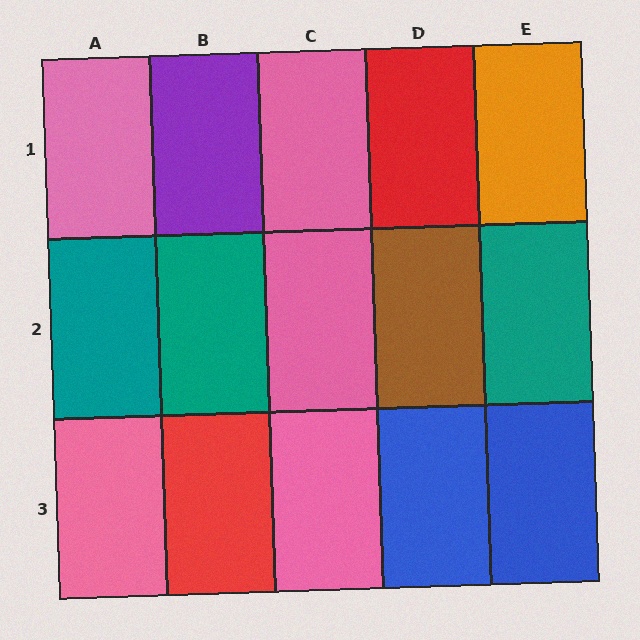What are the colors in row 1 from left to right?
Pink, purple, pink, red, orange.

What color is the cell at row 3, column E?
Blue.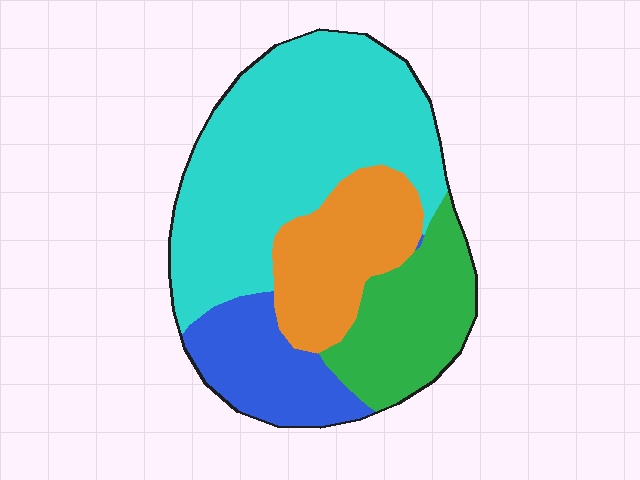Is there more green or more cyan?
Cyan.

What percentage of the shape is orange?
Orange covers about 20% of the shape.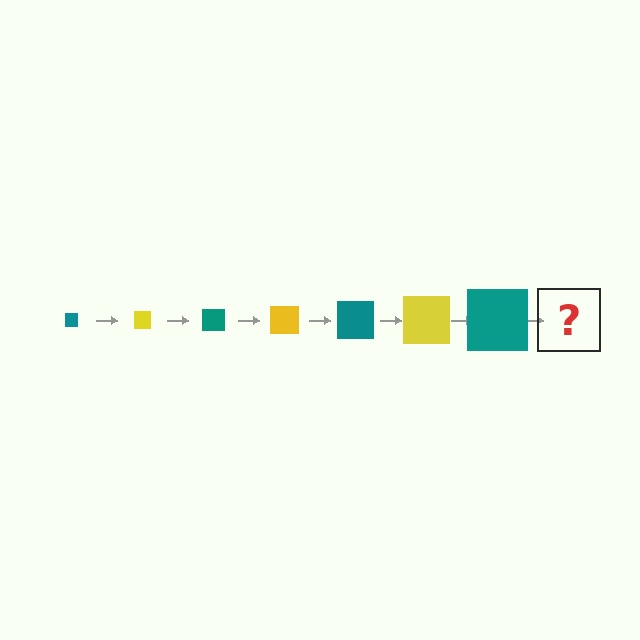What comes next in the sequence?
The next element should be a yellow square, larger than the previous one.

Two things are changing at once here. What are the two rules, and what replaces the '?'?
The two rules are that the square grows larger each step and the color cycles through teal and yellow. The '?' should be a yellow square, larger than the previous one.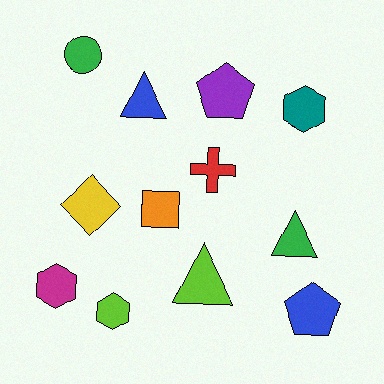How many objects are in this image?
There are 12 objects.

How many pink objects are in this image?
There are no pink objects.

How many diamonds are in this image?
There is 1 diamond.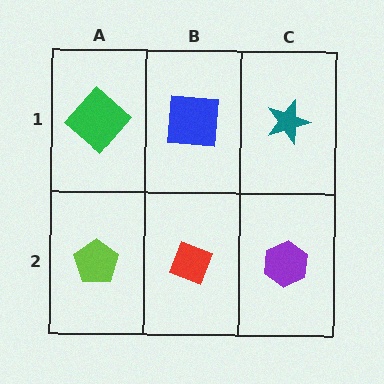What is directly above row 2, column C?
A teal star.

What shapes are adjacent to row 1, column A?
A lime pentagon (row 2, column A), a blue square (row 1, column B).